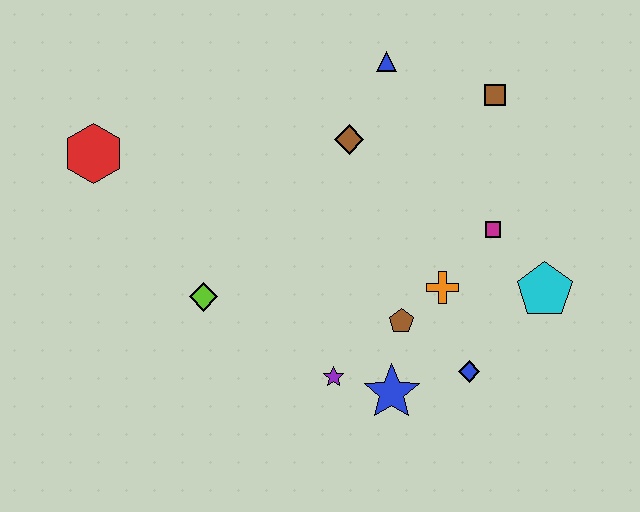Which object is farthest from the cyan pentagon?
The red hexagon is farthest from the cyan pentagon.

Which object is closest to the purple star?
The blue star is closest to the purple star.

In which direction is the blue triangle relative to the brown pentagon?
The blue triangle is above the brown pentagon.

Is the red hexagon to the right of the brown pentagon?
No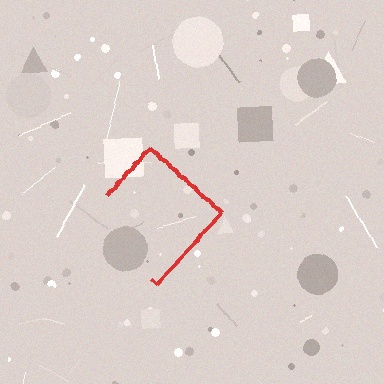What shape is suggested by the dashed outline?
The dashed outline suggests a diamond.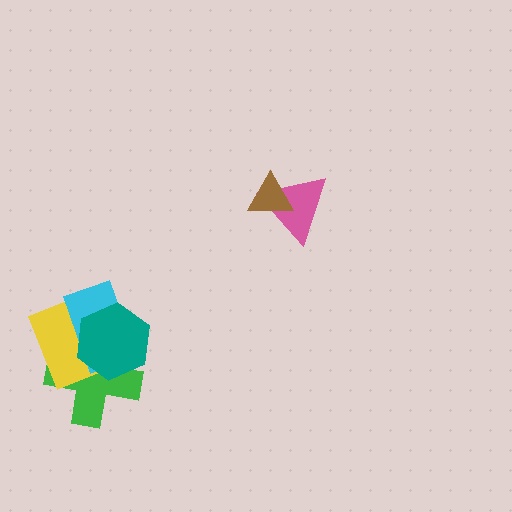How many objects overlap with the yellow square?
3 objects overlap with the yellow square.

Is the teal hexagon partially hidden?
No, no other shape covers it.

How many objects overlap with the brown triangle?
1 object overlaps with the brown triangle.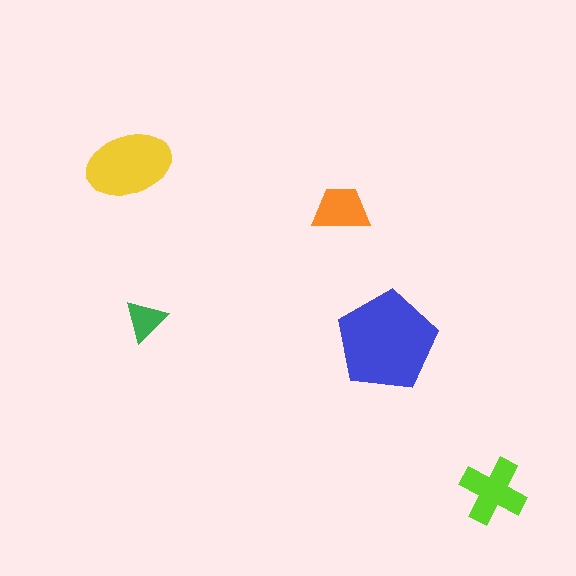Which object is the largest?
The blue pentagon.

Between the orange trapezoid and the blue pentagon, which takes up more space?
The blue pentagon.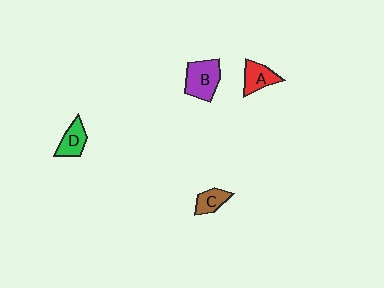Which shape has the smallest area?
Shape C (brown).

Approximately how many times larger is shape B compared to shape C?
Approximately 1.8 times.